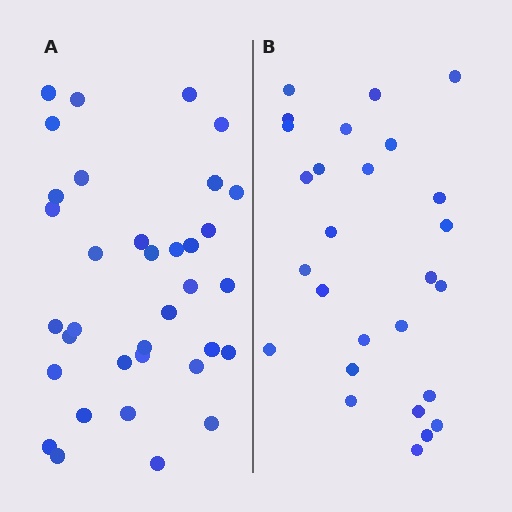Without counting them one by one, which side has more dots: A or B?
Region A (the left region) has more dots.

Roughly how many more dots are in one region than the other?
Region A has roughly 8 or so more dots than region B.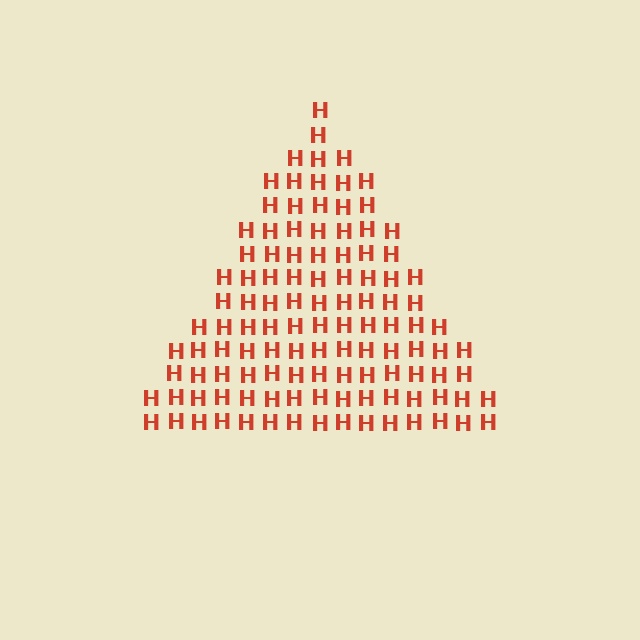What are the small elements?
The small elements are letter H's.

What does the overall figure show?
The overall figure shows a triangle.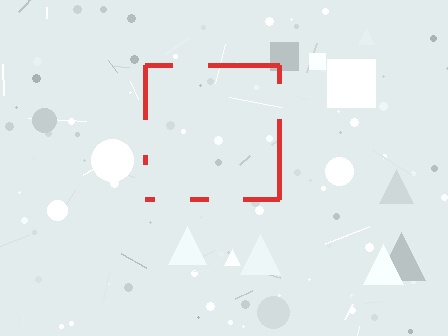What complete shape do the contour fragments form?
The contour fragments form a square.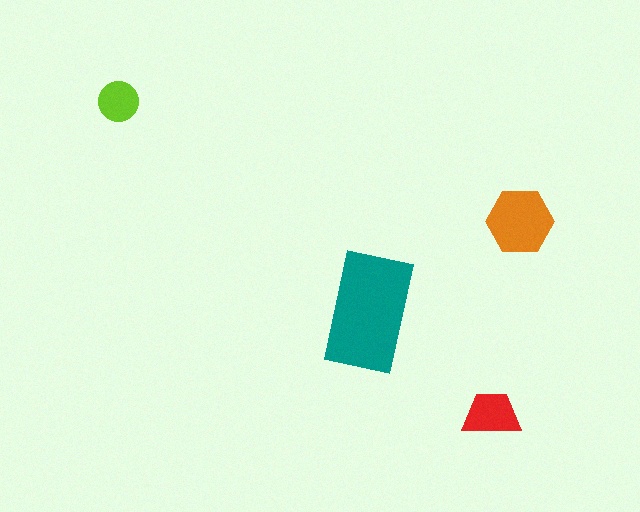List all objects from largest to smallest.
The teal rectangle, the orange hexagon, the red trapezoid, the lime circle.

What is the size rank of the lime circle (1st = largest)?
4th.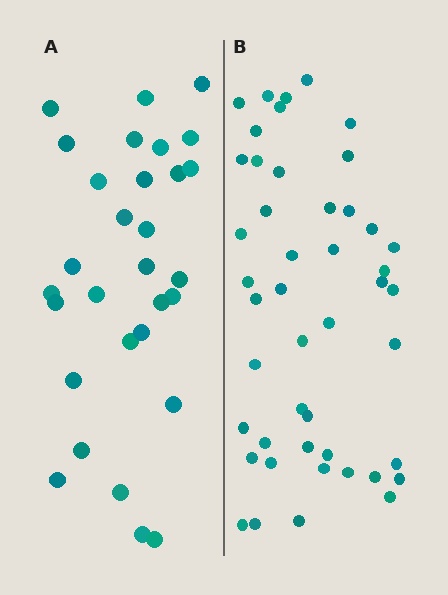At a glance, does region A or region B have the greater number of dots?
Region B (the right region) has more dots.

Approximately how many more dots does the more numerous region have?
Region B has approximately 15 more dots than region A.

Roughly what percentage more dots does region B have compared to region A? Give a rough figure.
About 55% more.